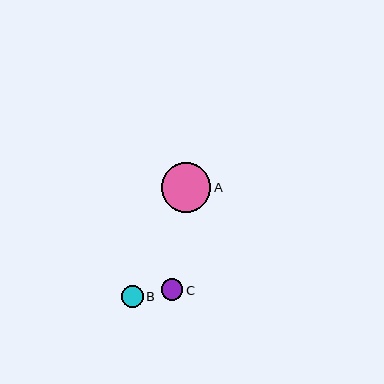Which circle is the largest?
Circle A is the largest with a size of approximately 50 pixels.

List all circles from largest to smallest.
From largest to smallest: A, B, C.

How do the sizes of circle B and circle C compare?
Circle B and circle C are approximately the same size.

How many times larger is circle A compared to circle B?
Circle A is approximately 2.3 times the size of circle B.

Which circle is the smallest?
Circle C is the smallest with a size of approximately 21 pixels.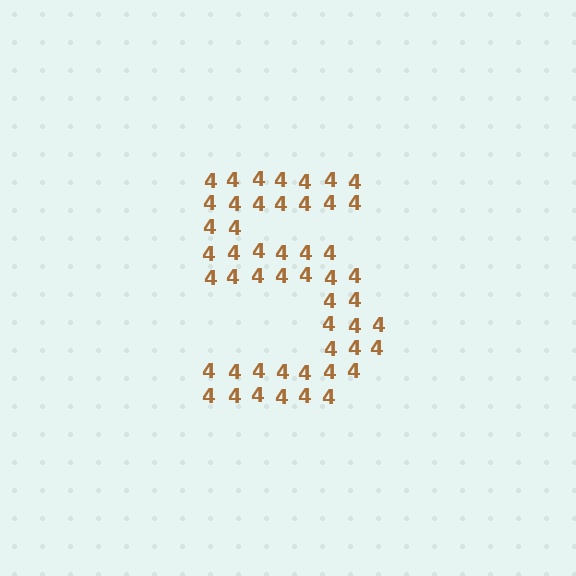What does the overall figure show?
The overall figure shows the digit 5.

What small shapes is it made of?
It is made of small digit 4's.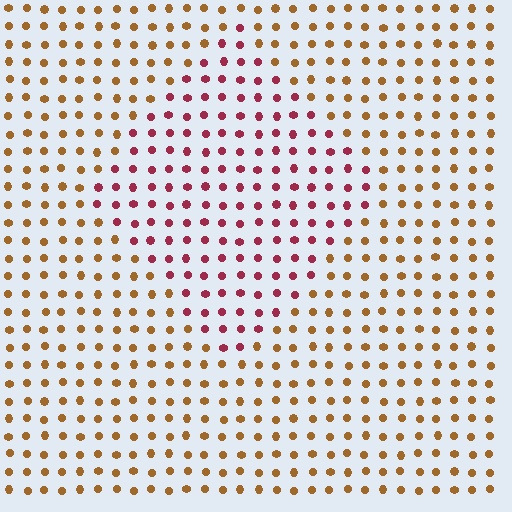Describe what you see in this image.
The image is filled with small brown elements in a uniform arrangement. A diamond-shaped region is visible where the elements are tinted to a slightly different hue, forming a subtle color boundary.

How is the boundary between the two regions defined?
The boundary is defined purely by a slight shift in hue (about 50 degrees). Spacing, size, and orientation are identical on both sides.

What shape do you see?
I see a diamond.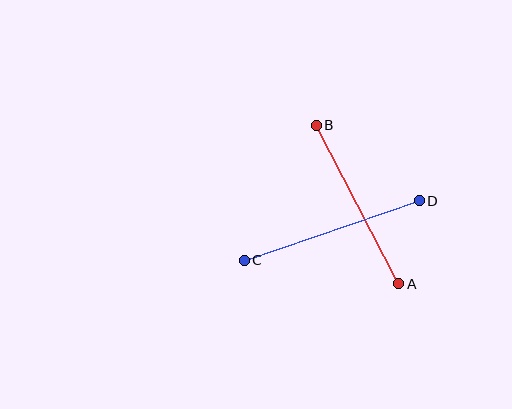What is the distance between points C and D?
The distance is approximately 185 pixels.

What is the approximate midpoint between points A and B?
The midpoint is at approximately (357, 204) pixels.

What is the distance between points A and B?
The distance is approximately 179 pixels.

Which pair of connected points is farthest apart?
Points C and D are farthest apart.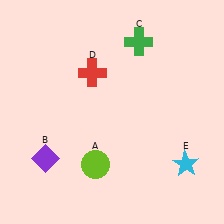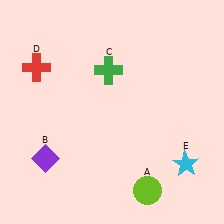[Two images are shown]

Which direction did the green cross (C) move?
The green cross (C) moved left.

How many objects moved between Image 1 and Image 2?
3 objects moved between the two images.